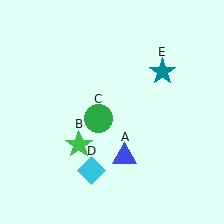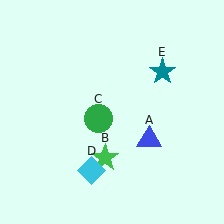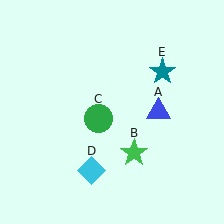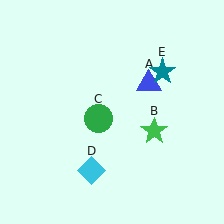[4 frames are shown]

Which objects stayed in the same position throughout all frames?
Green circle (object C) and cyan diamond (object D) and teal star (object E) remained stationary.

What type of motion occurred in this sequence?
The blue triangle (object A), green star (object B) rotated counterclockwise around the center of the scene.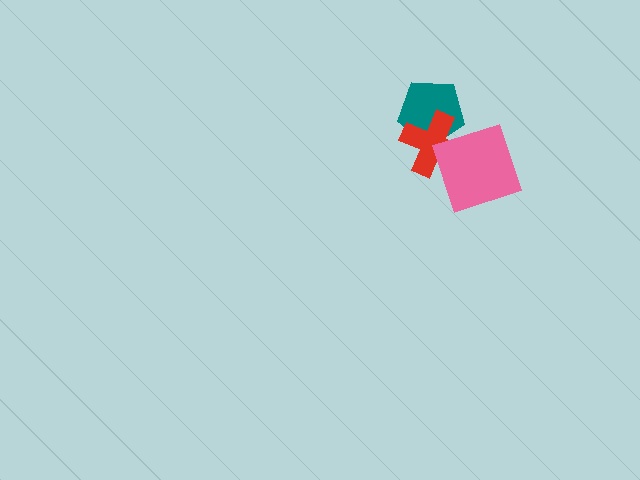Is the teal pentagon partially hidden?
Yes, it is partially covered by another shape.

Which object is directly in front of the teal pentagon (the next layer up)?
The red cross is directly in front of the teal pentagon.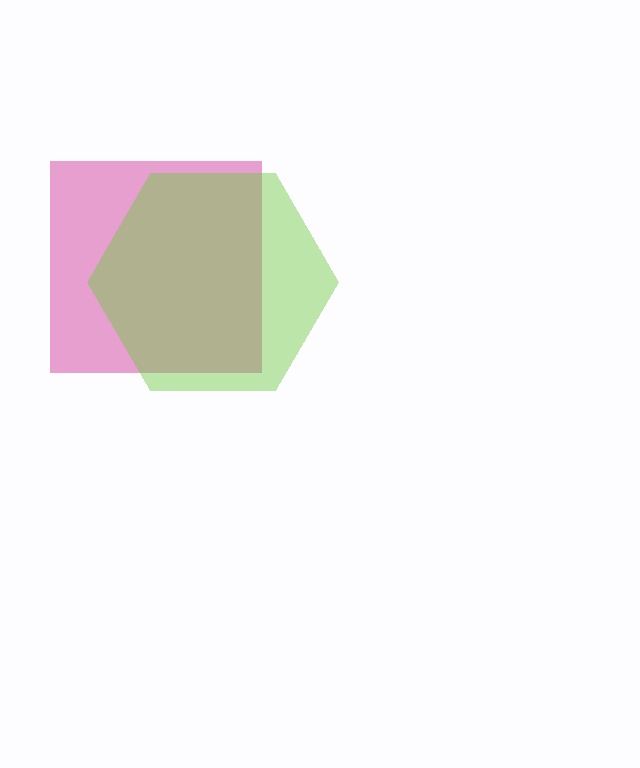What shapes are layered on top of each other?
The layered shapes are: a pink square, a lime hexagon.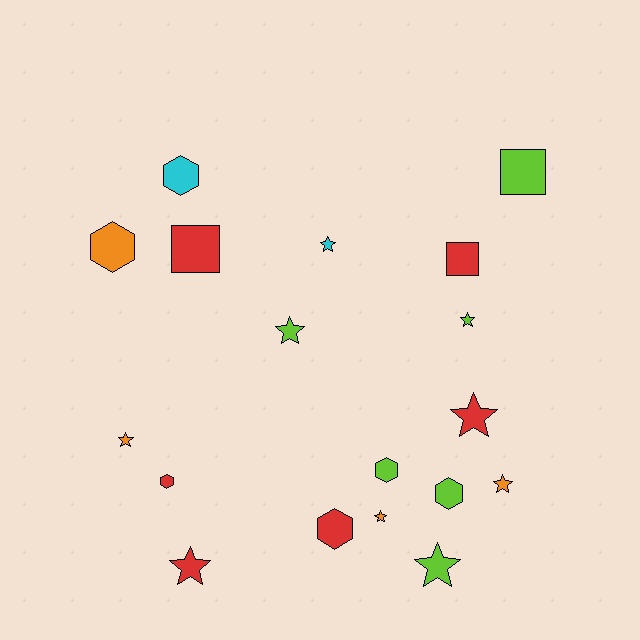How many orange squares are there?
There are no orange squares.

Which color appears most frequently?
Red, with 6 objects.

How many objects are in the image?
There are 18 objects.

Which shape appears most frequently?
Star, with 9 objects.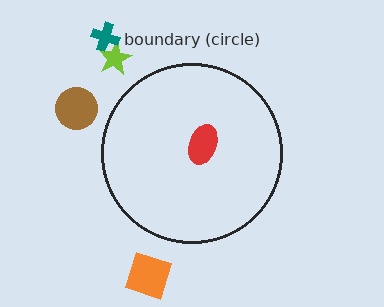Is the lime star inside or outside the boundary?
Outside.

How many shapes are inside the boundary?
1 inside, 4 outside.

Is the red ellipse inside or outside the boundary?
Inside.